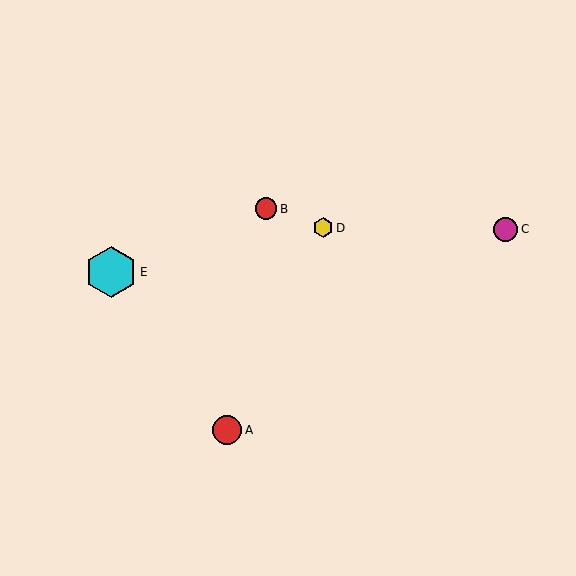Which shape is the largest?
The cyan hexagon (labeled E) is the largest.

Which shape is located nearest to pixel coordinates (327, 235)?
The yellow hexagon (labeled D) at (323, 228) is nearest to that location.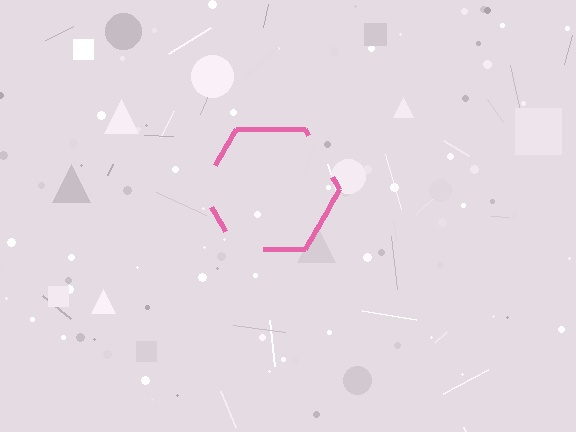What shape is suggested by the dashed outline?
The dashed outline suggests a hexagon.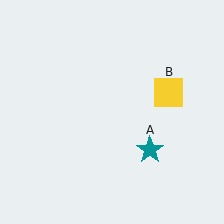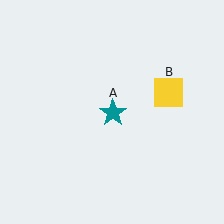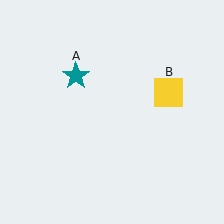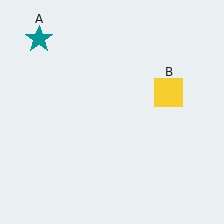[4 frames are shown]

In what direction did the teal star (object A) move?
The teal star (object A) moved up and to the left.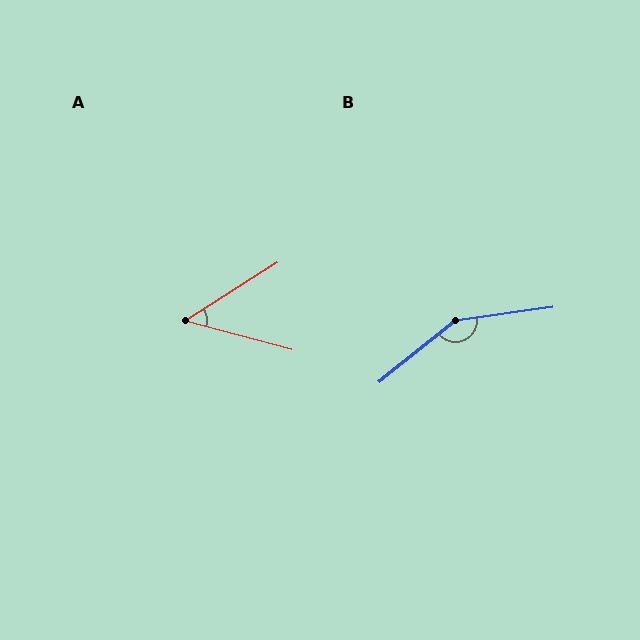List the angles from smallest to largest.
A (47°), B (149°).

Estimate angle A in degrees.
Approximately 47 degrees.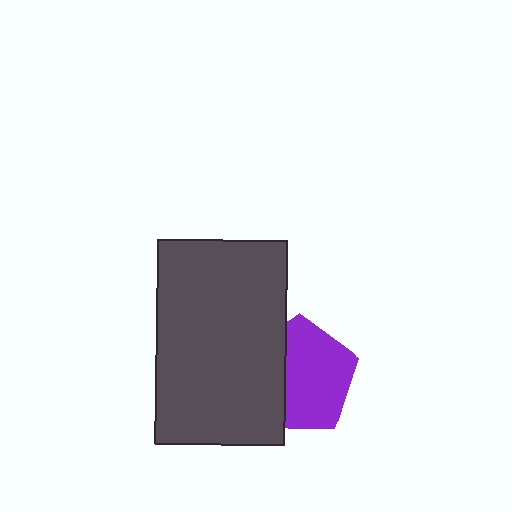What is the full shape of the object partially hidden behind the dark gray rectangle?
The partially hidden object is a purple pentagon.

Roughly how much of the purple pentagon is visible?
About half of it is visible (roughly 65%).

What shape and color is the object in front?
The object in front is a dark gray rectangle.